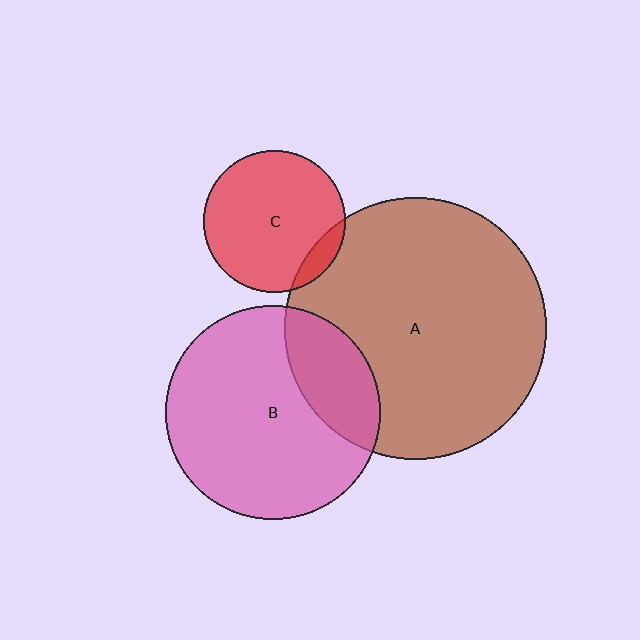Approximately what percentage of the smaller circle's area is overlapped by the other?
Approximately 10%.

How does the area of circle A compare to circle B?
Approximately 1.5 times.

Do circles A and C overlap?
Yes.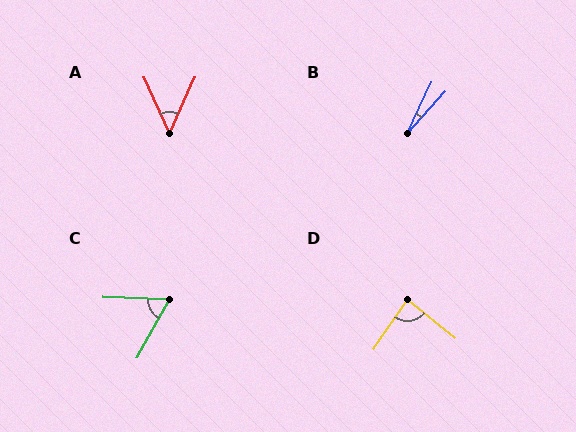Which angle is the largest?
D, at approximately 86 degrees.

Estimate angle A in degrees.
Approximately 48 degrees.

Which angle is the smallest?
B, at approximately 17 degrees.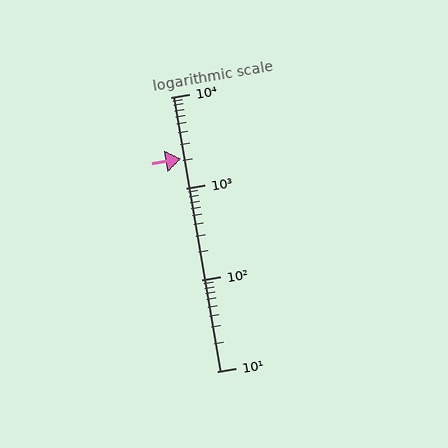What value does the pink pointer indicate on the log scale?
The pointer indicates approximately 2100.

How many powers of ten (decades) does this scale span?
The scale spans 3 decades, from 10 to 10000.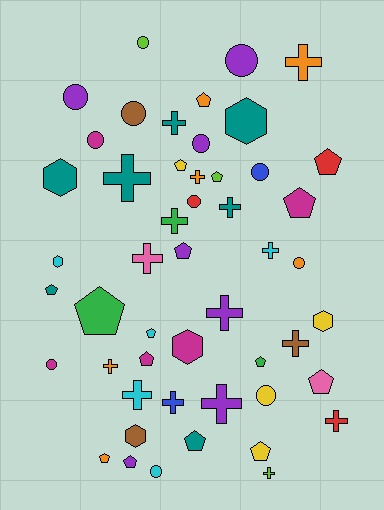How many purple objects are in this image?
There are 7 purple objects.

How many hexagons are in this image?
There are 6 hexagons.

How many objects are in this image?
There are 50 objects.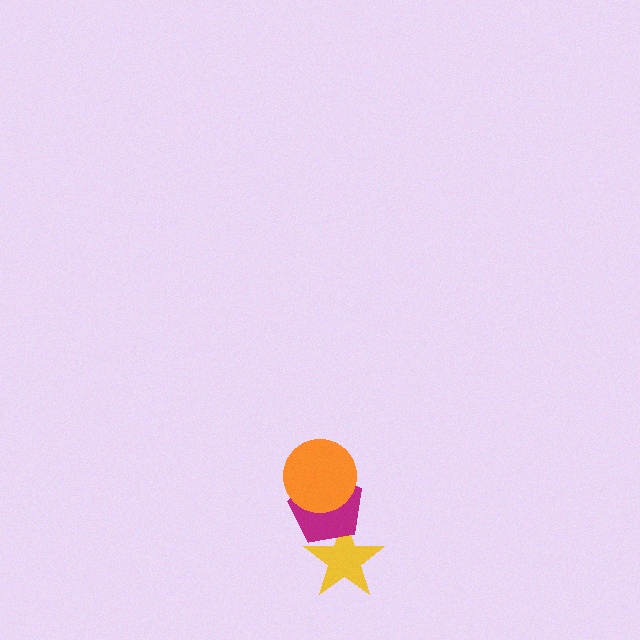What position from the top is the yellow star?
The yellow star is 3rd from the top.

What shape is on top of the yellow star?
The magenta pentagon is on top of the yellow star.